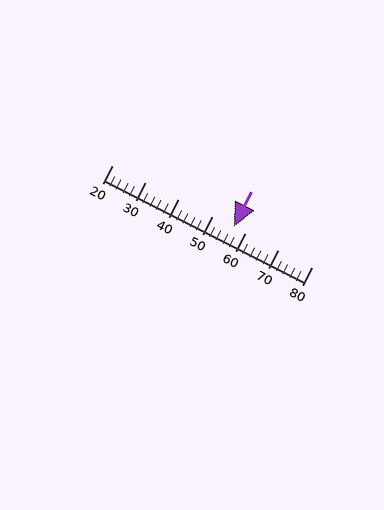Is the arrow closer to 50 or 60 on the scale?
The arrow is closer to 60.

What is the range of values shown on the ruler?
The ruler shows values from 20 to 80.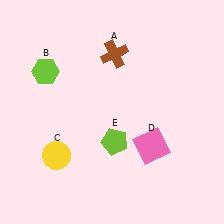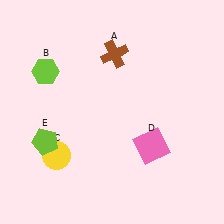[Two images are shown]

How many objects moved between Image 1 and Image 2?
1 object moved between the two images.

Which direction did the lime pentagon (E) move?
The lime pentagon (E) moved left.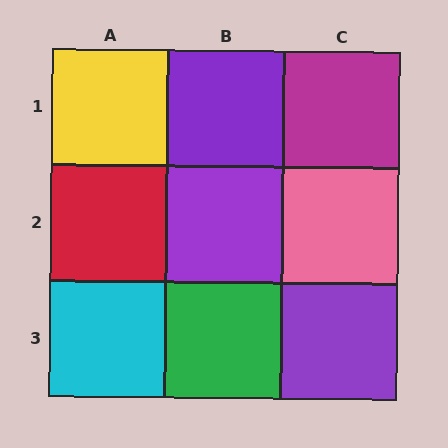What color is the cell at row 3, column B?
Green.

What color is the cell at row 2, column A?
Red.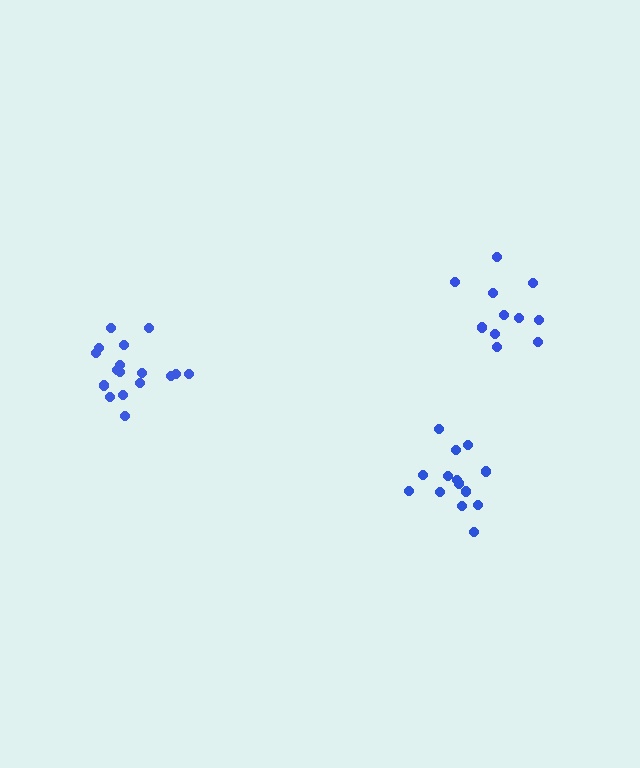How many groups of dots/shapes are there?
There are 3 groups.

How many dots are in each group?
Group 1: 11 dots, Group 2: 17 dots, Group 3: 14 dots (42 total).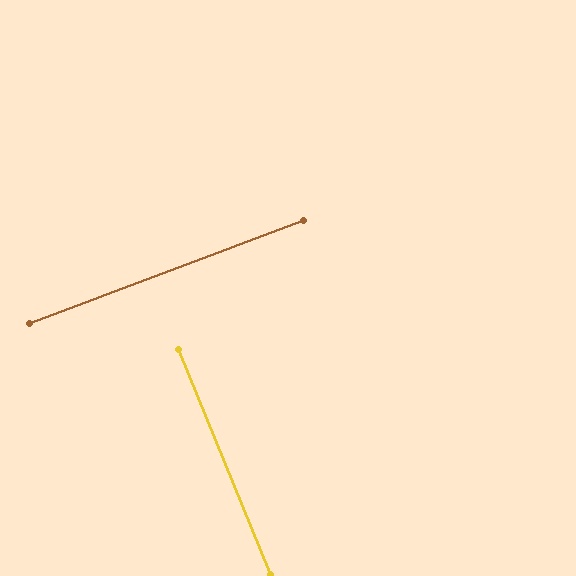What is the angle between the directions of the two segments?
Approximately 88 degrees.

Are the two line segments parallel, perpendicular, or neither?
Perpendicular — they meet at approximately 88°.